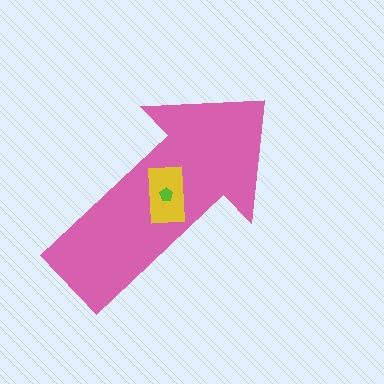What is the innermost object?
The lime pentagon.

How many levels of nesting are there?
3.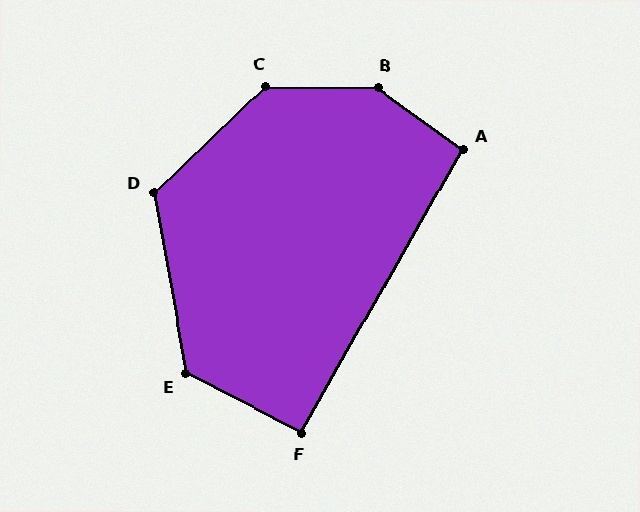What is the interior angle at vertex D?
Approximately 123 degrees (obtuse).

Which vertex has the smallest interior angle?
F, at approximately 92 degrees.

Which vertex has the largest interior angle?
B, at approximately 144 degrees.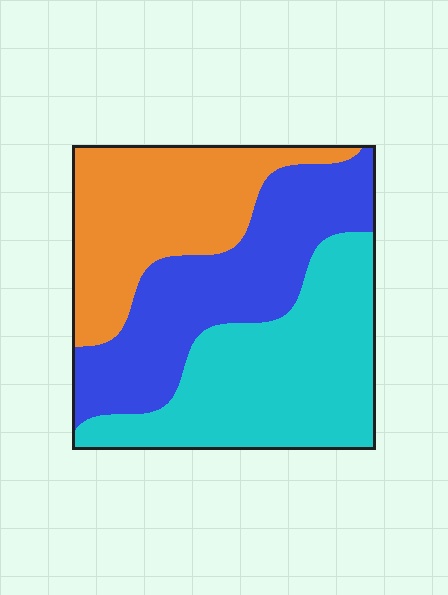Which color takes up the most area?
Cyan, at roughly 35%.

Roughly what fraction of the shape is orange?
Orange takes up about one third (1/3) of the shape.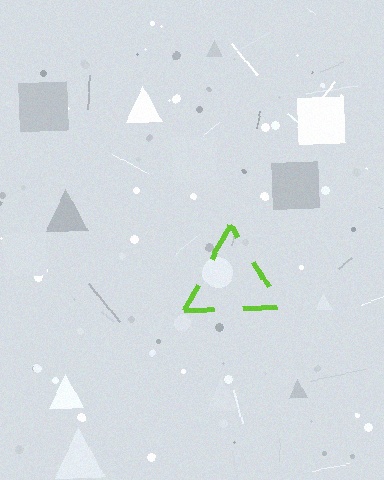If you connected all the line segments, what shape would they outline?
They would outline a triangle.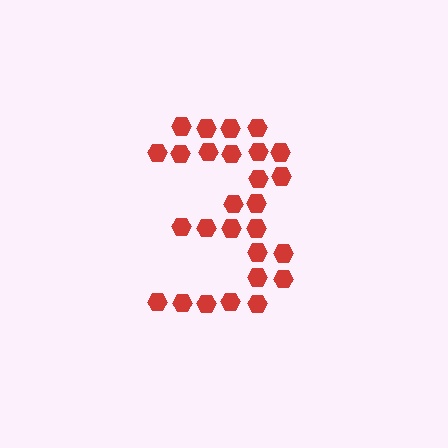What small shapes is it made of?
It is made of small hexagons.